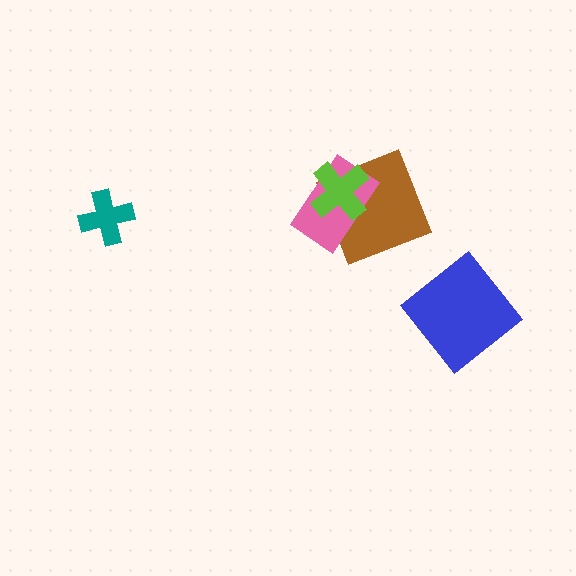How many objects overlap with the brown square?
2 objects overlap with the brown square.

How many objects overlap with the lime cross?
2 objects overlap with the lime cross.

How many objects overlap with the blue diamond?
0 objects overlap with the blue diamond.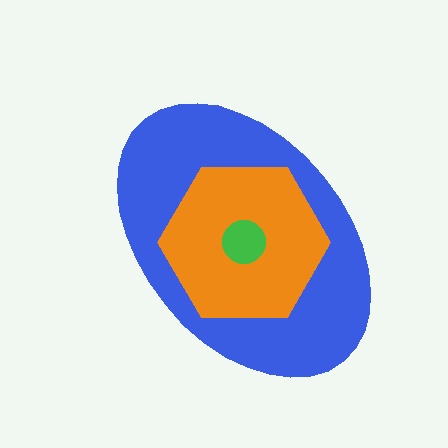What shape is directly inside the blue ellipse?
The orange hexagon.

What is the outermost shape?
The blue ellipse.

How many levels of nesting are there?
3.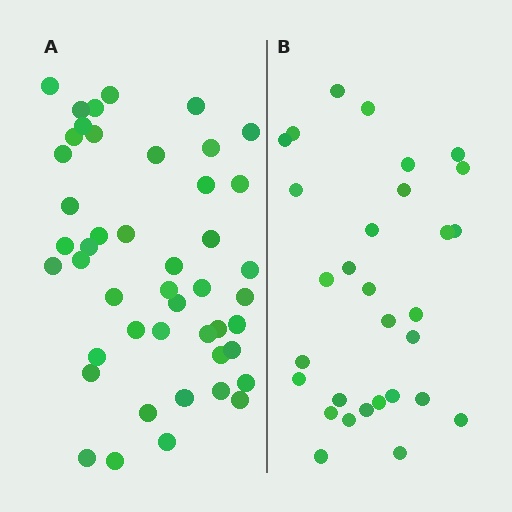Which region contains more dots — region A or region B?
Region A (the left region) has more dots.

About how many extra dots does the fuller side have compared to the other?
Region A has approximately 15 more dots than region B.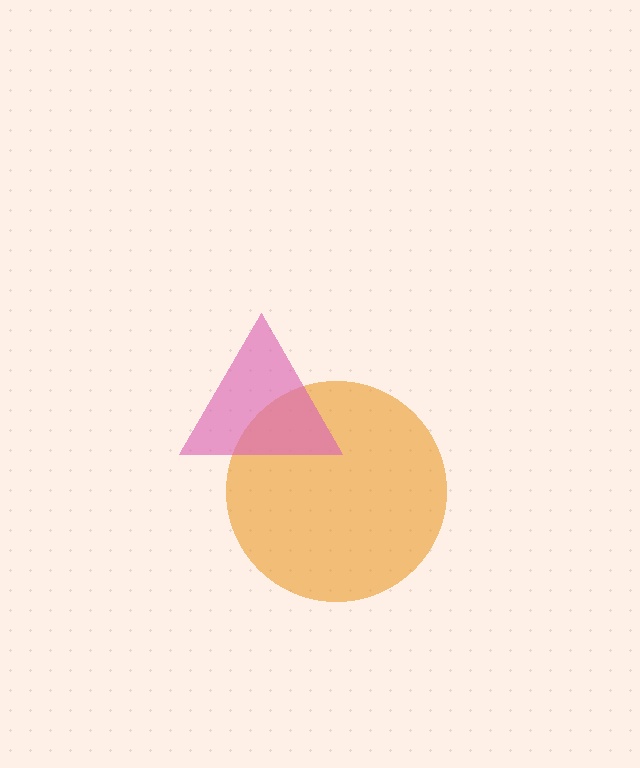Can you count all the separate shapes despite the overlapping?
Yes, there are 2 separate shapes.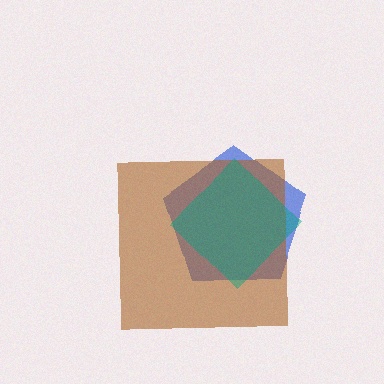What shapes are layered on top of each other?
The layered shapes are: a blue pentagon, a brown square, a teal diamond.